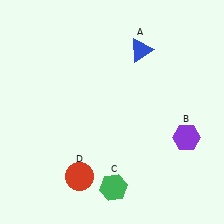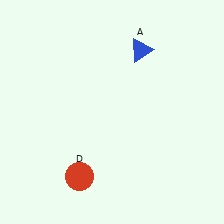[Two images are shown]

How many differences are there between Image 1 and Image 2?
There are 2 differences between the two images.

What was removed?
The green hexagon (C), the purple hexagon (B) were removed in Image 2.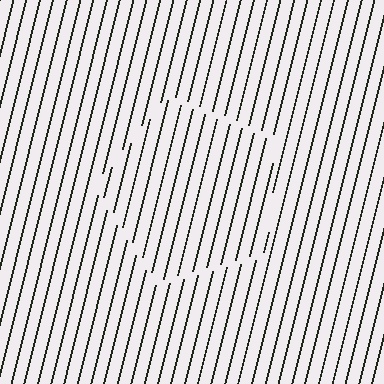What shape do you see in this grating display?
An illusory pentagon. The interior of the shape contains the same grating, shifted by half a period — the contour is defined by the phase discontinuity where line-ends from the inner and outer gratings abut.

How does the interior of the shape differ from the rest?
The interior of the shape contains the same grating, shifted by half a period — the contour is defined by the phase discontinuity where line-ends from the inner and outer gratings abut.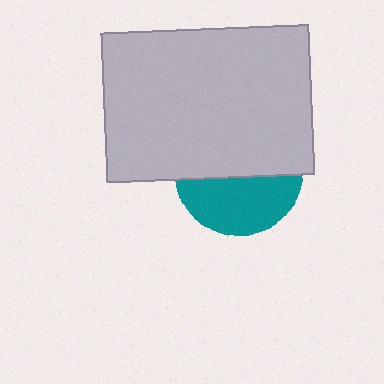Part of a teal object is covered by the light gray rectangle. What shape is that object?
It is a circle.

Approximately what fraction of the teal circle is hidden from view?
Roughly 56% of the teal circle is hidden behind the light gray rectangle.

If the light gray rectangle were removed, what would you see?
You would see the complete teal circle.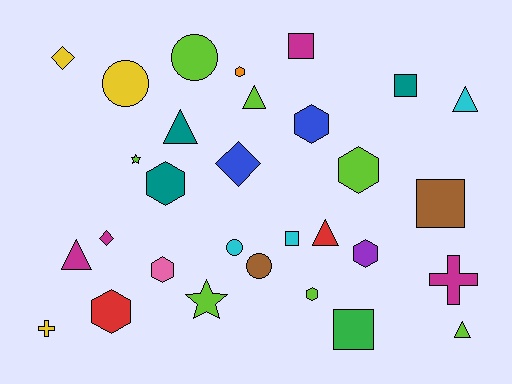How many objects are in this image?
There are 30 objects.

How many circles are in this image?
There are 4 circles.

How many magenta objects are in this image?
There are 4 magenta objects.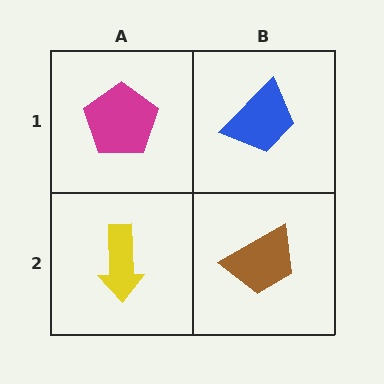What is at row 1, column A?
A magenta pentagon.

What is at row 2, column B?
A brown trapezoid.